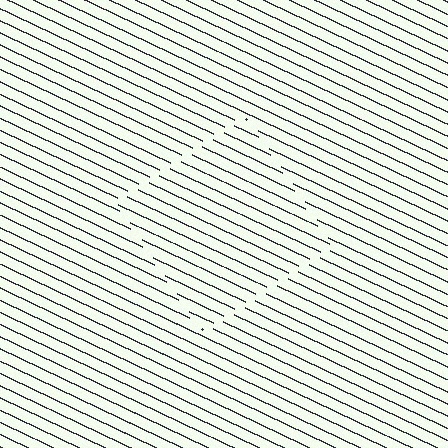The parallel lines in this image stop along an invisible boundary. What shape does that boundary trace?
An illusory square. The interior of the shape contains the same grating, shifted by half a period — the contour is defined by the phase discontinuity where line-ends from the inner and outer gratings abut.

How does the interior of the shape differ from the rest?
The interior of the shape contains the same grating, shifted by half a period — the contour is defined by the phase discontinuity where line-ends from the inner and outer gratings abut.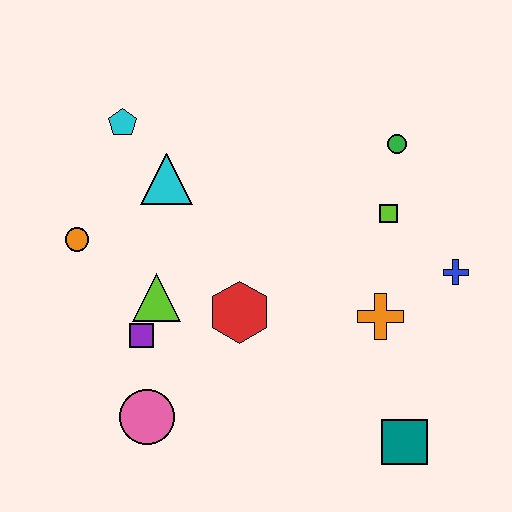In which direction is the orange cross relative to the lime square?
The orange cross is below the lime square.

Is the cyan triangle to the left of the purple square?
No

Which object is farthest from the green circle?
The pink circle is farthest from the green circle.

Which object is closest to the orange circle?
The lime triangle is closest to the orange circle.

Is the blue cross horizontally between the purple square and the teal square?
No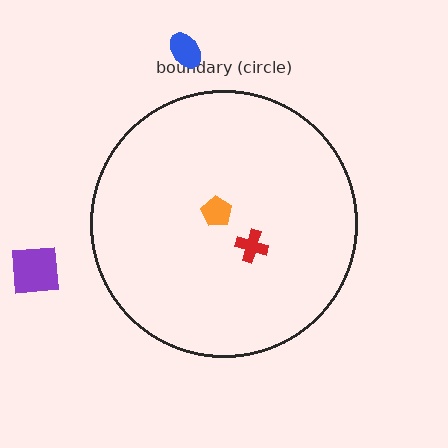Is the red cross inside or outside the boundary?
Inside.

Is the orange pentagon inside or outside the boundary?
Inside.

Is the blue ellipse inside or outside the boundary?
Outside.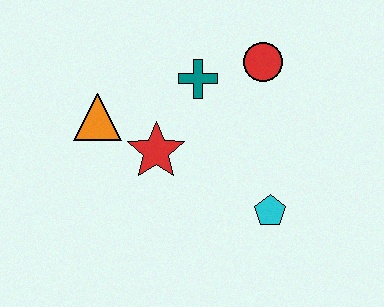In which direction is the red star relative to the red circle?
The red star is to the left of the red circle.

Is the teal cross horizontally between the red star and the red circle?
Yes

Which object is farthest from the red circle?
The orange triangle is farthest from the red circle.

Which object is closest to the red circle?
The teal cross is closest to the red circle.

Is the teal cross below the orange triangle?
No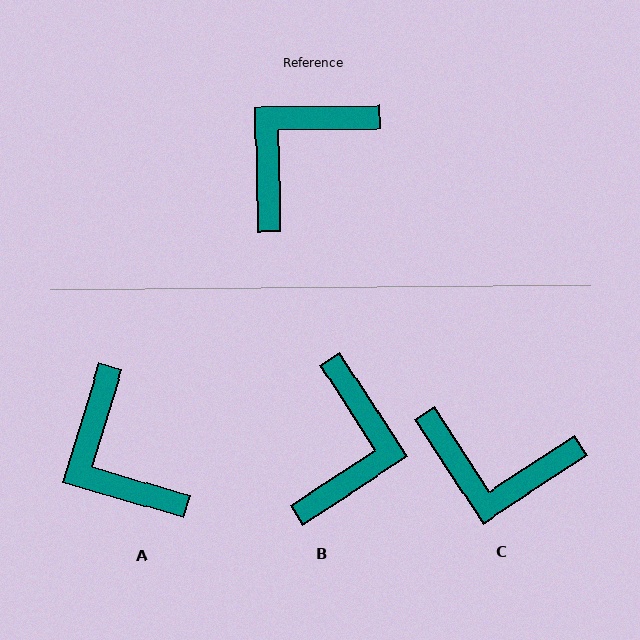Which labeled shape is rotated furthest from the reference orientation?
B, about 148 degrees away.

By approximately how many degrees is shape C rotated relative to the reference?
Approximately 122 degrees counter-clockwise.